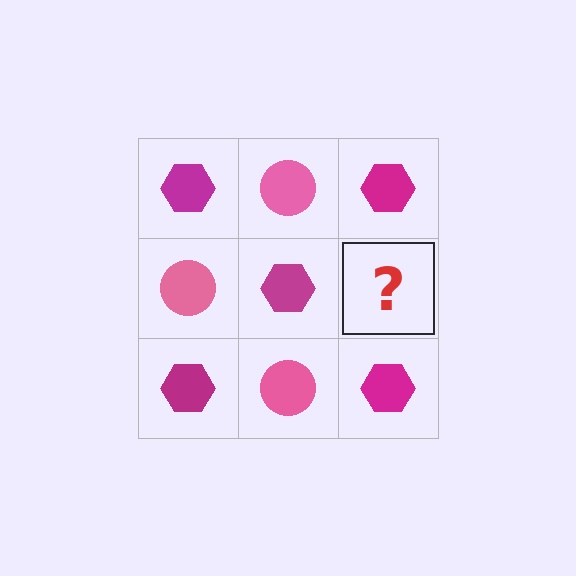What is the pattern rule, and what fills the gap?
The rule is that it alternates magenta hexagon and pink circle in a checkerboard pattern. The gap should be filled with a pink circle.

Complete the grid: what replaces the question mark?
The question mark should be replaced with a pink circle.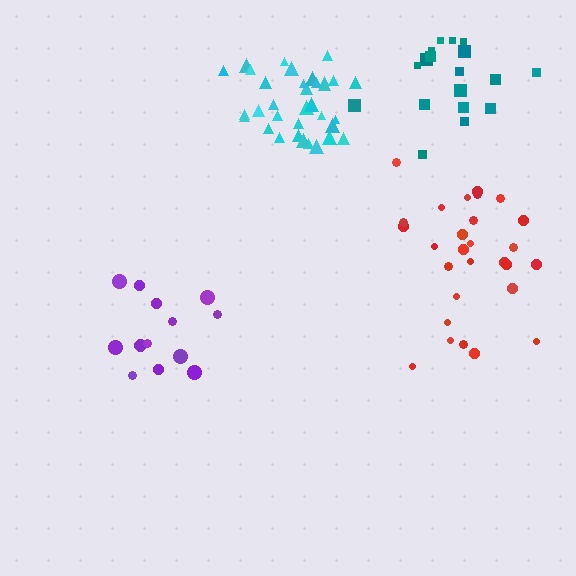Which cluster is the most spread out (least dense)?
Teal.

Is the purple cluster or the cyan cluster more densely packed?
Cyan.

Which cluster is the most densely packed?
Cyan.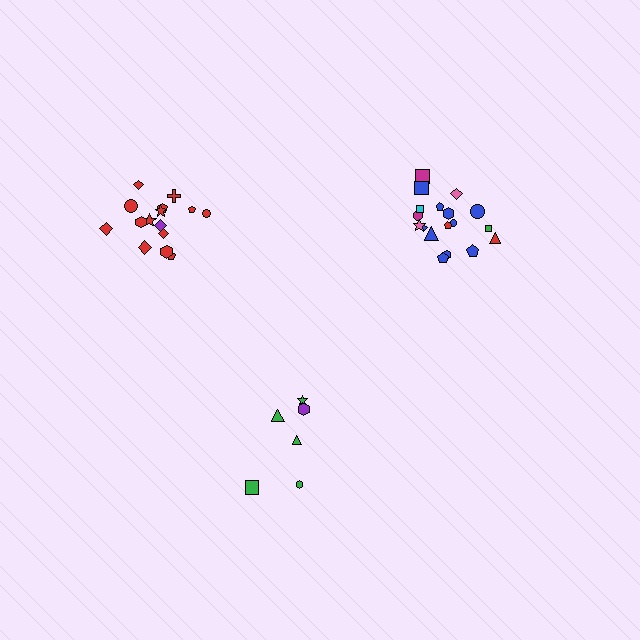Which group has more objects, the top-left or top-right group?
The top-right group.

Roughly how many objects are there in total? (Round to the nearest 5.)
Roughly 40 objects in total.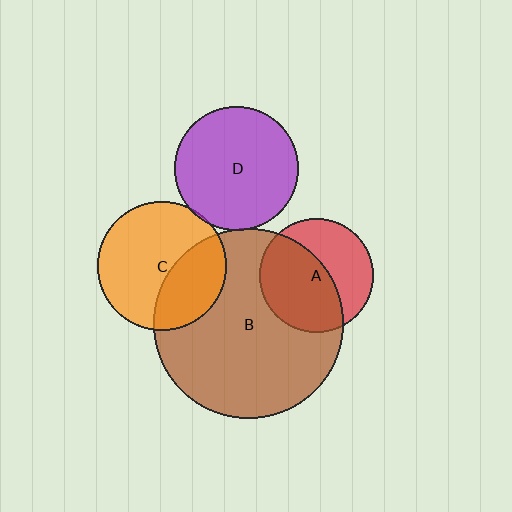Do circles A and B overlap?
Yes.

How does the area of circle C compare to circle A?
Approximately 1.3 times.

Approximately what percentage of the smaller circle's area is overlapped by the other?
Approximately 55%.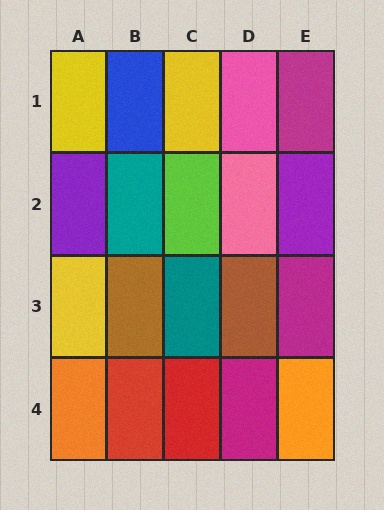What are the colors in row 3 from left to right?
Yellow, brown, teal, brown, magenta.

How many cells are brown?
2 cells are brown.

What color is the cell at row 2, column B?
Teal.